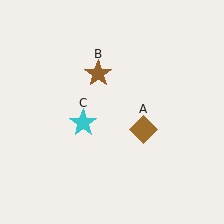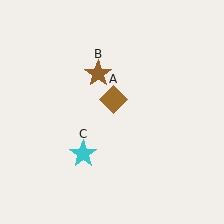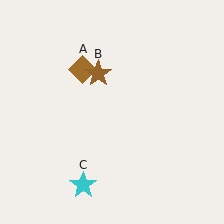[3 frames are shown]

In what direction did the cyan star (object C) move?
The cyan star (object C) moved down.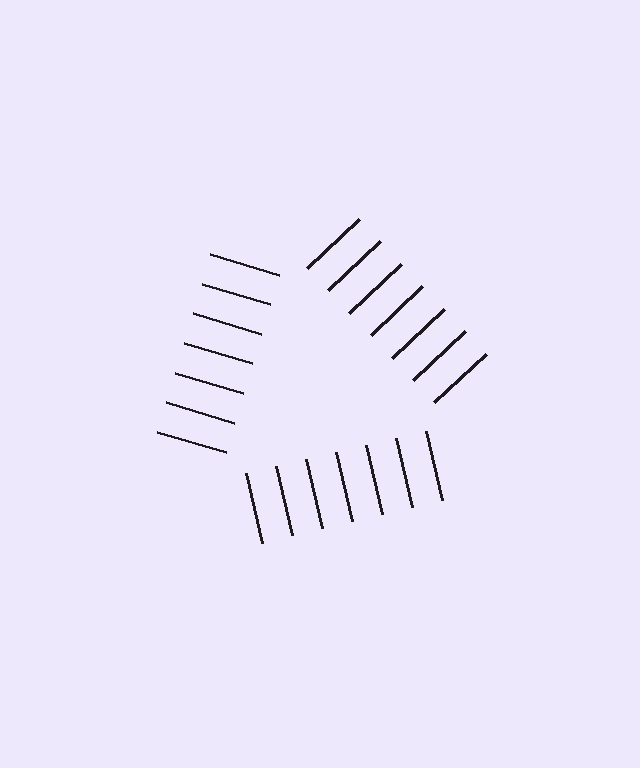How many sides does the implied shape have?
3 sides — the line-ends trace a triangle.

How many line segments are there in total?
21 — 7 along each of the 3 edges.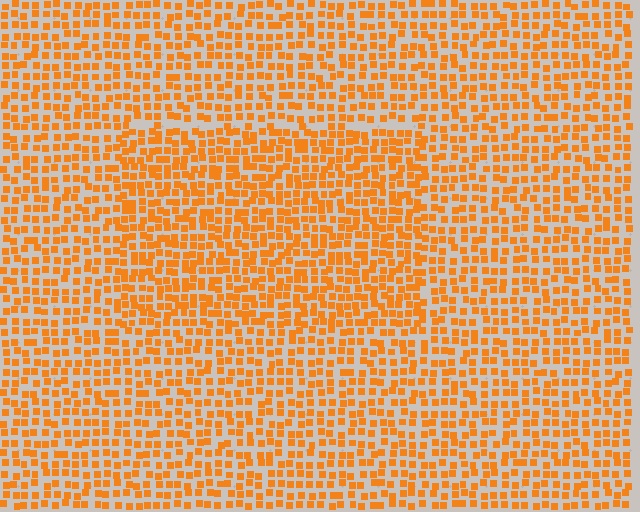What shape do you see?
I see a rectangle.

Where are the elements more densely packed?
The elements are more densely packed inside the rectangle boundary.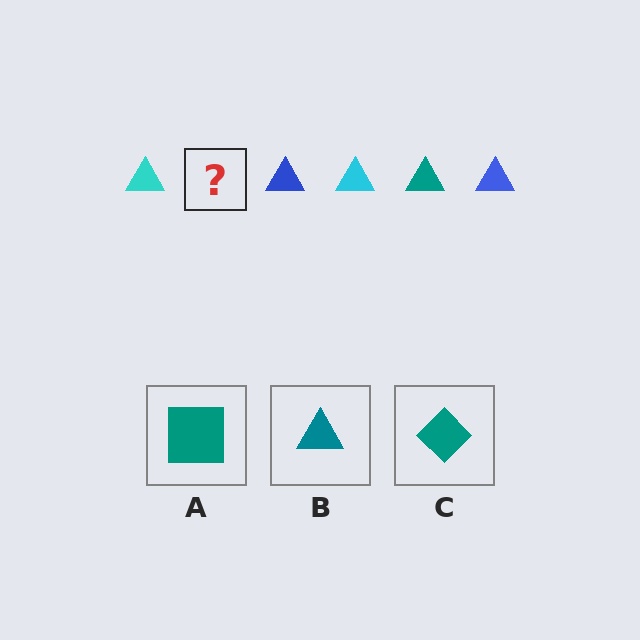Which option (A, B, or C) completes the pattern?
B.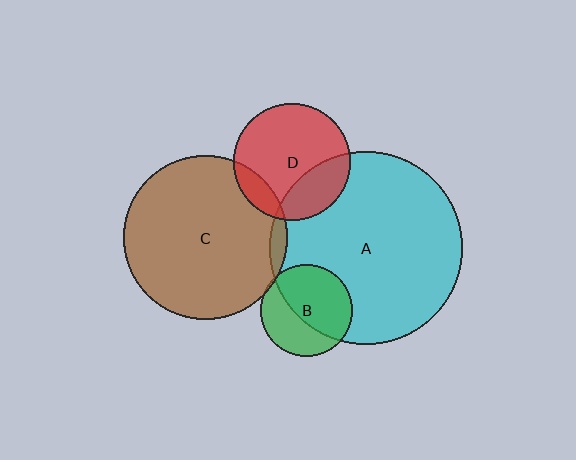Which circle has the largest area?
Circle A (cyan).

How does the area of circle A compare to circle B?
Approximately 4.4 times.